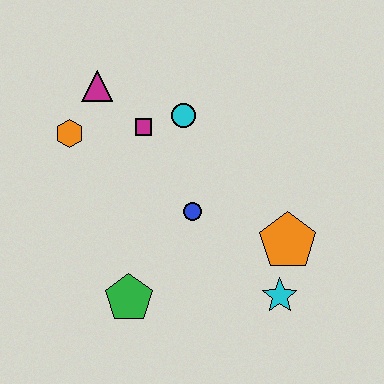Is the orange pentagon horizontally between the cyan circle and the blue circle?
No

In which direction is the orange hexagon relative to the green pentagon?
The orange hexagon is above the green pentagon.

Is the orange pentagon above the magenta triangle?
No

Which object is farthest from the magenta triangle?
The cyan star is farthest from the magenta triangle.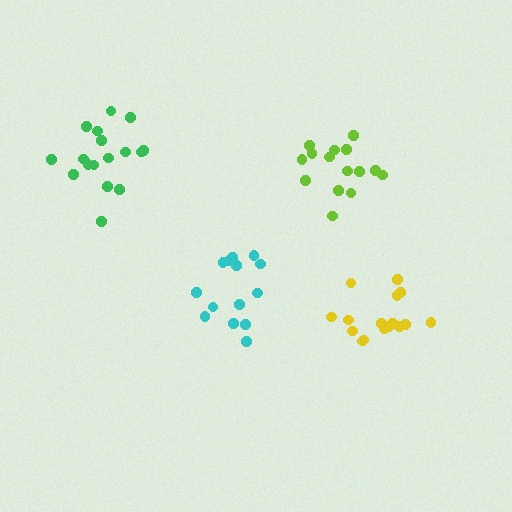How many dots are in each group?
Group 1: 16 dots, Group 2: 14 dots, Group 3: 17 dots, Group 4: 15 dots (62 total).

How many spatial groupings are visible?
There are 4 spatial groupings.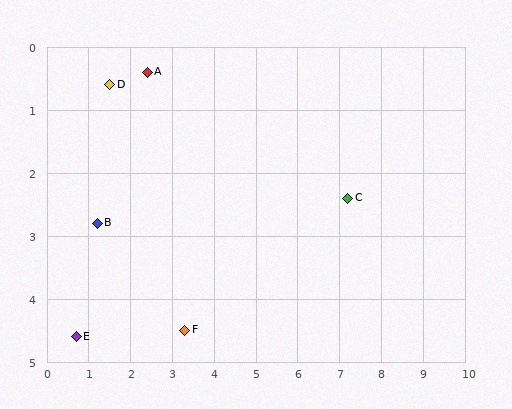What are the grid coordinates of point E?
Point E is at approximately (0.7, 4.6).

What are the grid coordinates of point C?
Point C is at approximately (7.2, 2.4).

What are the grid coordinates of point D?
Point D is at approximately (1.5, 0.6).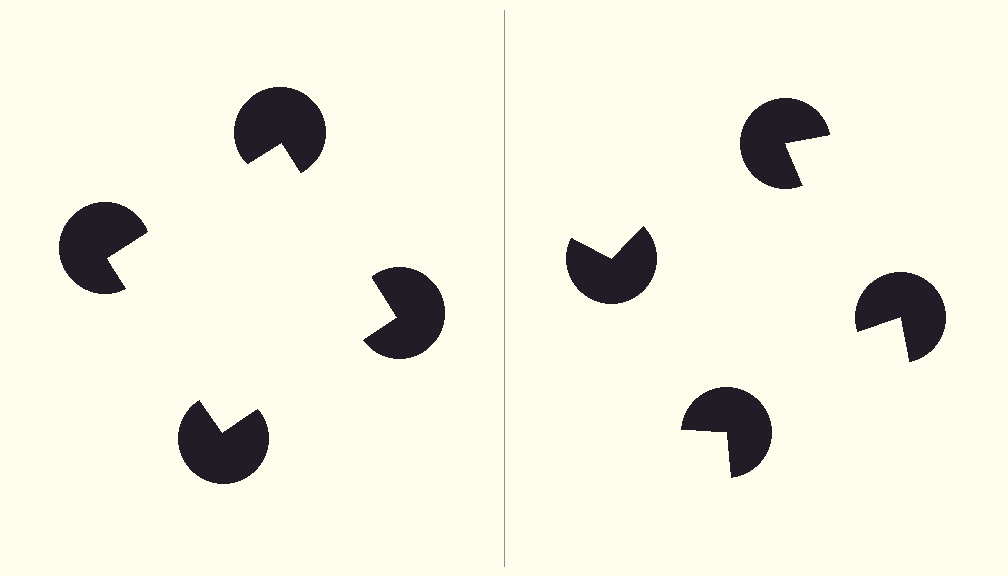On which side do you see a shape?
An illusory square appears on the left side. On the right side the wedge cuts are rotated, so no coherent shape forms.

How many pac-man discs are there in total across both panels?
8 — 4 on each side.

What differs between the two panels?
The pac-man discs are positioned identically on both sides; only the wedge orientations differ. On the left they align to a square; on the right they are misaligned.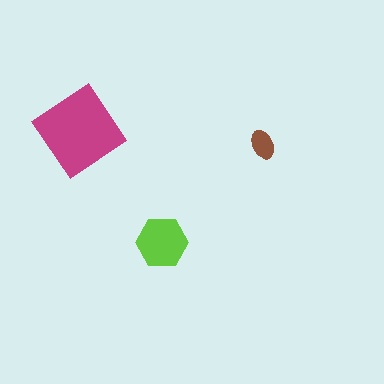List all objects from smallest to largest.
The brown ellipse, the lime hexagon, the magenta diamond.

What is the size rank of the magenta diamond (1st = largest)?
1st.